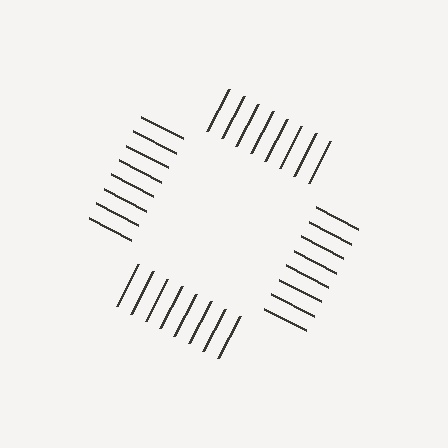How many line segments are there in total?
32 — 8 along each of the 4 edges.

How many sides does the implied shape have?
4 sides — the line-ends trace a square.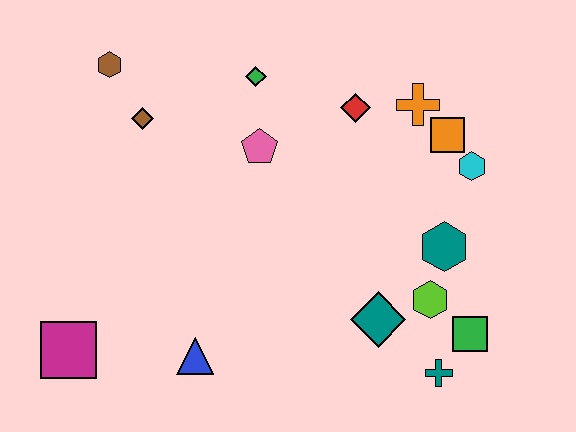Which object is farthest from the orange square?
The magenta square is farthest from the orange square.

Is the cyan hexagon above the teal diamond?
Yes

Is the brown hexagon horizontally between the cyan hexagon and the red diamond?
No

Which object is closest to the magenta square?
The blue triangle is closest to the magenta square.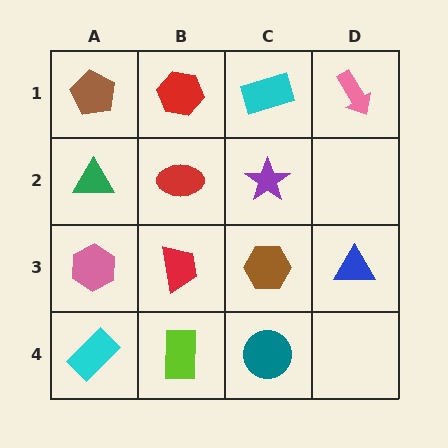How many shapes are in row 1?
4 shapes.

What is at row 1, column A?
A brown pentagon.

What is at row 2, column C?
A purple star.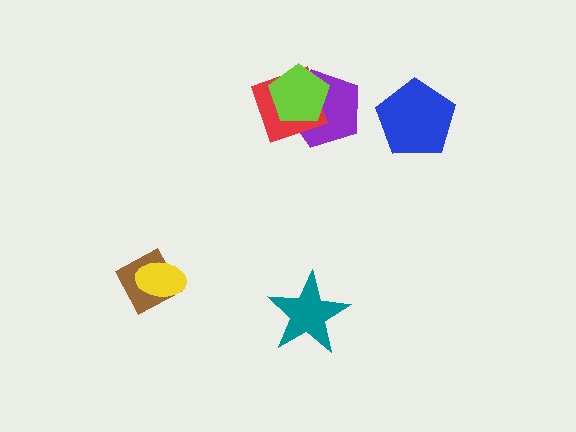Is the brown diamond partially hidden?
Yes, it is partially covered by another shape.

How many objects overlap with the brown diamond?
1 object overlaps with the brown diamond.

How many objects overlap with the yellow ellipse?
1 object overlaps with the yellow ellipse.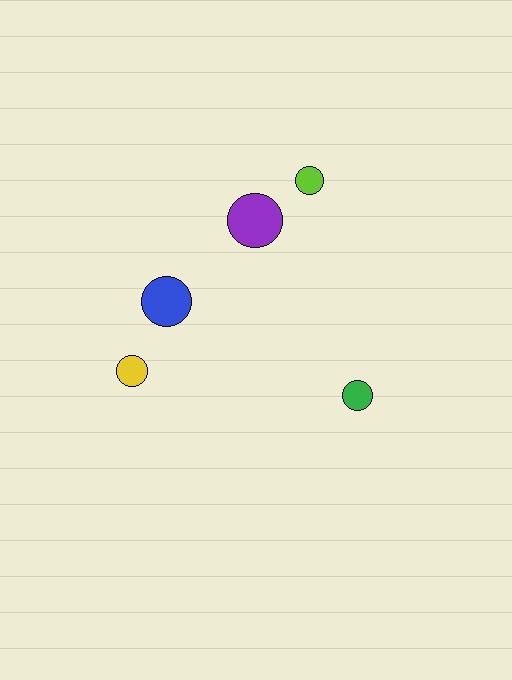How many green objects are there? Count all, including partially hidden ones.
There is 1 green object.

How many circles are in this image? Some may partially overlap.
There are 5 circles.